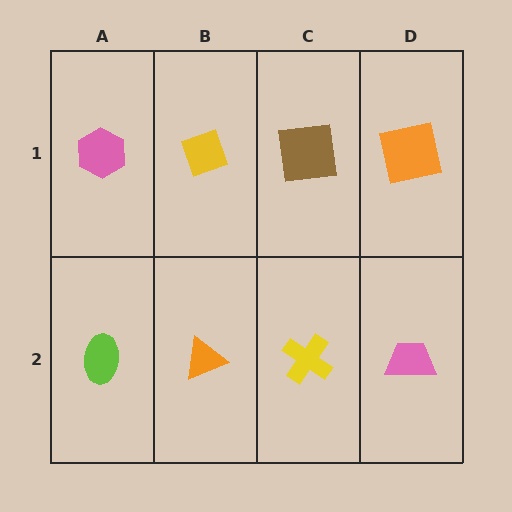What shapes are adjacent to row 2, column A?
A pink hexagon (row 1, column A), an orange triangle (row 2, column B).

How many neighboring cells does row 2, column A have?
2.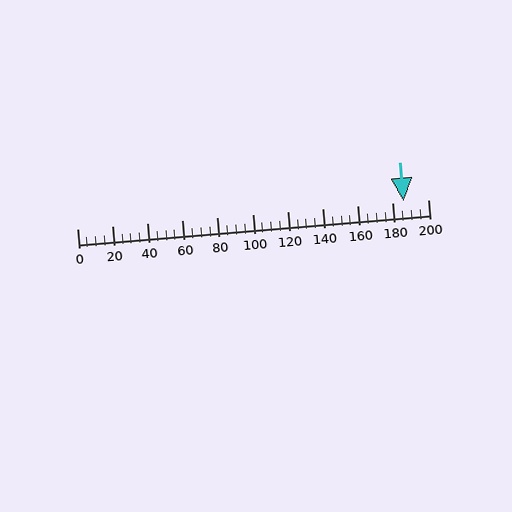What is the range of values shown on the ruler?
The ruler shows values from 0 to 200.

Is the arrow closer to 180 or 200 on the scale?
The arrow is closer to 180.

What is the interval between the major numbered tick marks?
The major tick marks are spaced 20 units apart.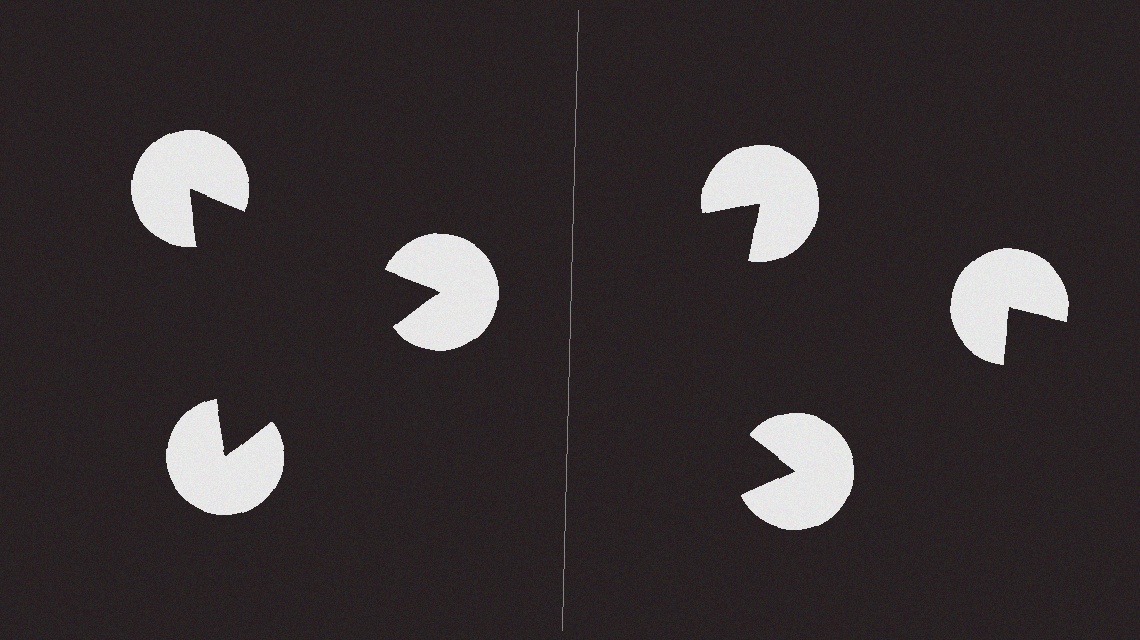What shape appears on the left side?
An illusory triangle.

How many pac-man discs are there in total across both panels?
6 — 3 on each side.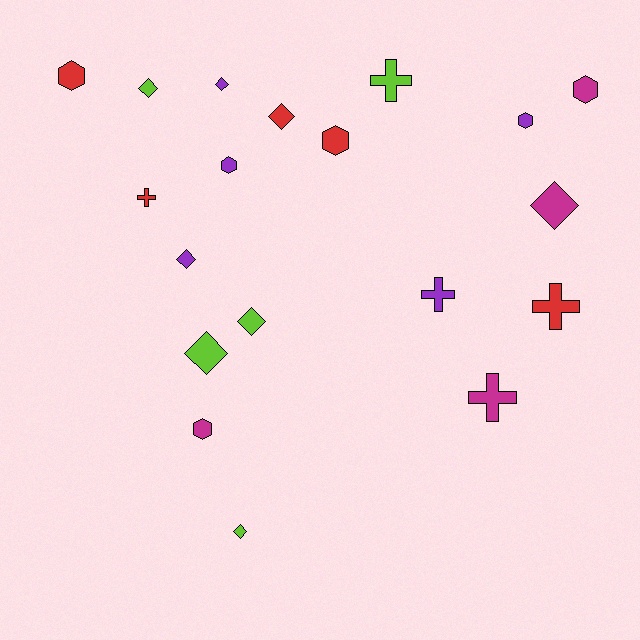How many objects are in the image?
There are 19 objects.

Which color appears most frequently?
Purple, with 5 objects.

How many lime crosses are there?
There is 1 lime cross.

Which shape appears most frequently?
Diamond, with 8 objects.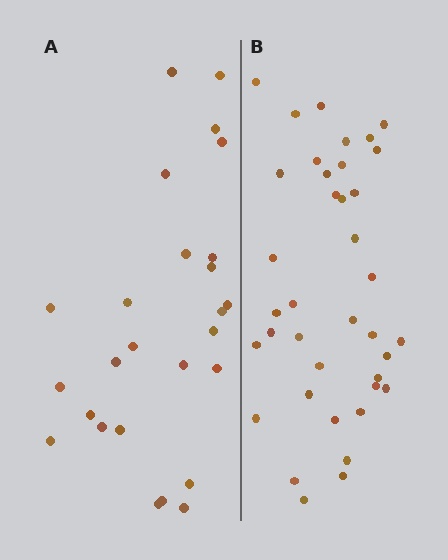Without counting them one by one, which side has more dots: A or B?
Region B (the right region) has more dots.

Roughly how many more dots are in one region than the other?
Region B has roughly 12 or so more dots than region A.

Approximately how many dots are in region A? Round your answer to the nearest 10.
About 30 dots. (The exact count is 26, which rounds to 30.)